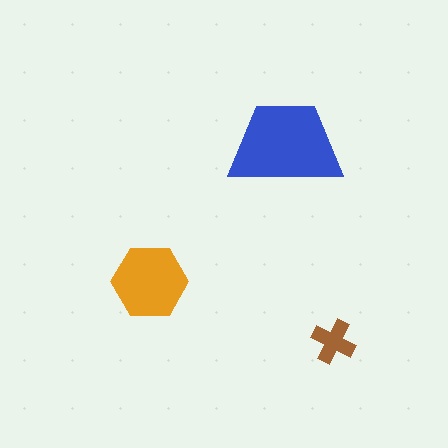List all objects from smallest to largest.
The brown cross, the orange hexagon, the blue trapezoid.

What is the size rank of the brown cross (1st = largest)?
3rd.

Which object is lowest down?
The brown cross is bottommost.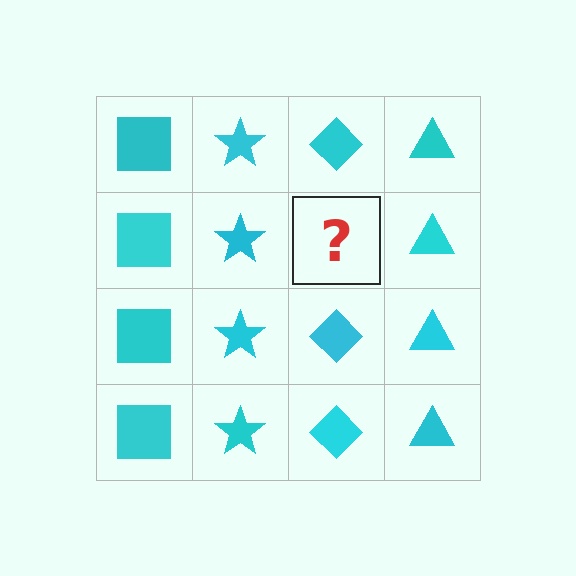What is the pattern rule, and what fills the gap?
The rule is that each column has a consistent shape. The gap should be filled with a cyan diamond.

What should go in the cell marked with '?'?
The missing cell should contain a cyan diamond.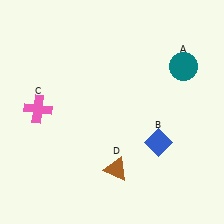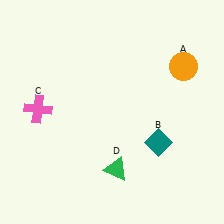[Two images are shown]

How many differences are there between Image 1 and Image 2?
There are 3 differences between the two images.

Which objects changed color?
A changed from teal to orange. B changed from blue to teal. D changed from brown to green.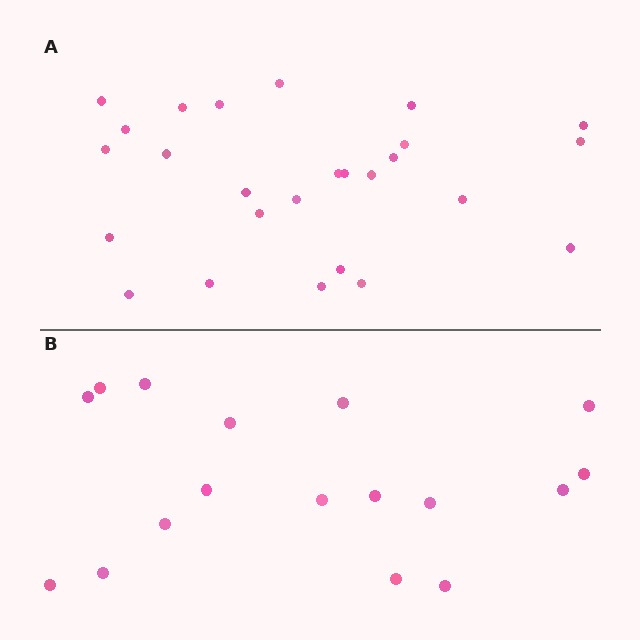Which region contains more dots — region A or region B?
Region A (the top region) has more dots.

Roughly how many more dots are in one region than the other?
Region A has roughly 8 or so more dots than region B.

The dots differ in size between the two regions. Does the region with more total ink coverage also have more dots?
No. Region B has more total ink coverage because its dots are larger, but region A actually contains more individual dots. Total area can be misleading — the number of items is what matters here.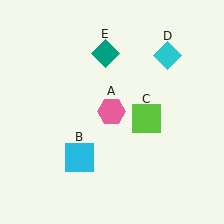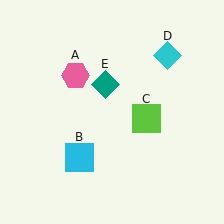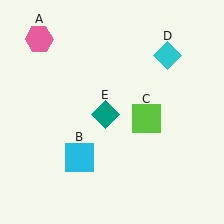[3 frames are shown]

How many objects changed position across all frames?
2 objects changed position: pink hexagon (object A), teal diamond (object E).